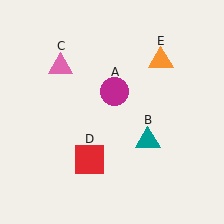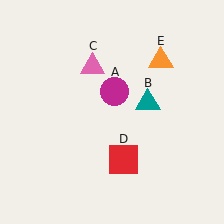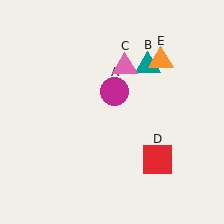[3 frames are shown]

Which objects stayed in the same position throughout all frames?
Magenta circle (object A) and orange triangle (object E) remained stationary.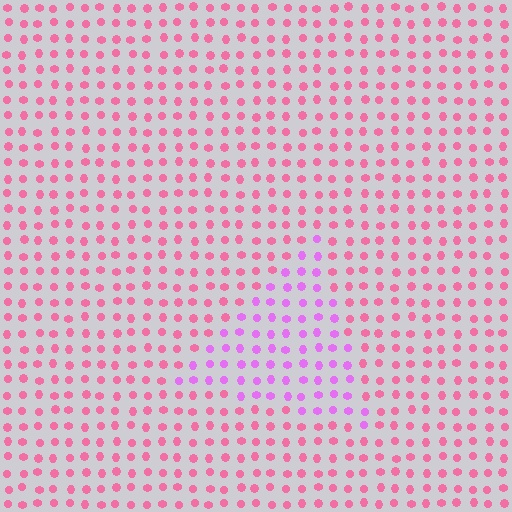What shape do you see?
I see a triangle.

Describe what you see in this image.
The image is filled with small pink elements in a uniform arrangement. A triangle-shaped region is visible where the elements are tinted to a slightly different hue, forming a subtle color boundary.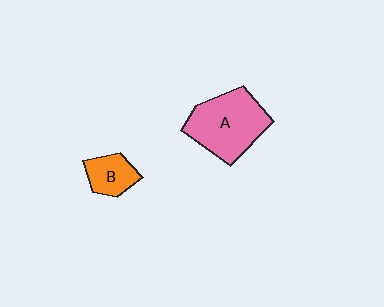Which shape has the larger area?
Shape A (pink).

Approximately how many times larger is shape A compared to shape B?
Approximately 2.4 times.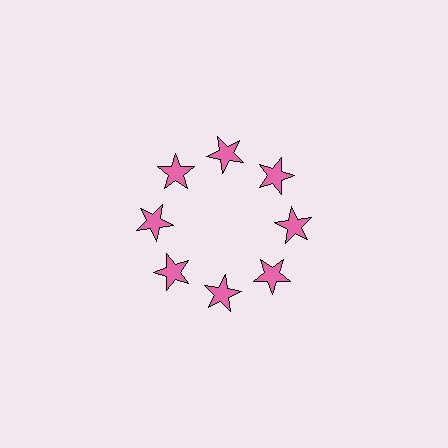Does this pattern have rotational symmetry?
Yes, this pattern has 8-fold rotational symmetry. It looks the same after rotating 45 degrees around the center.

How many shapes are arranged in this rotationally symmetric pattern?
There are 8 shapes, arranged in 8 groups of 1.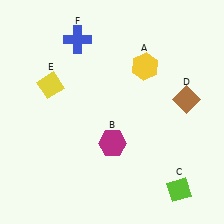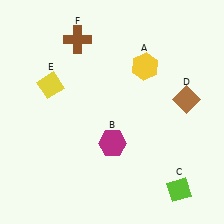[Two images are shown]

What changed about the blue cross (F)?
In Image 1, F is blue. In Image 2, it changed to brown.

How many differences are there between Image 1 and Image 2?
There is 1 difference between the two images.